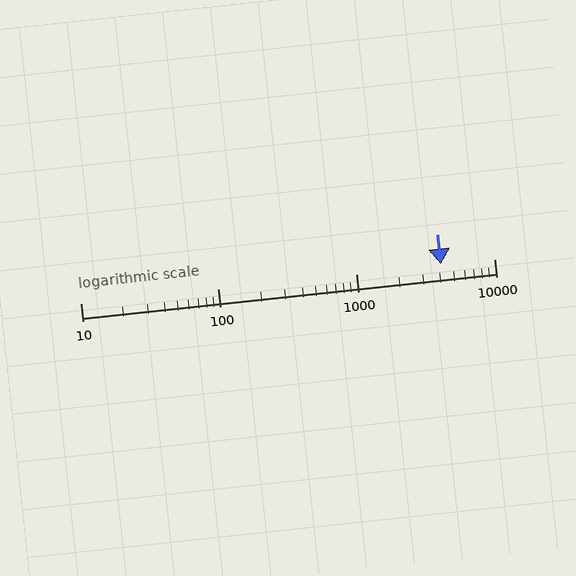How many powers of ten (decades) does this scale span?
The scale spans 3 decades, from 10 to 10000.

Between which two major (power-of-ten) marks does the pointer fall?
The pointer is between 1000 and 10000.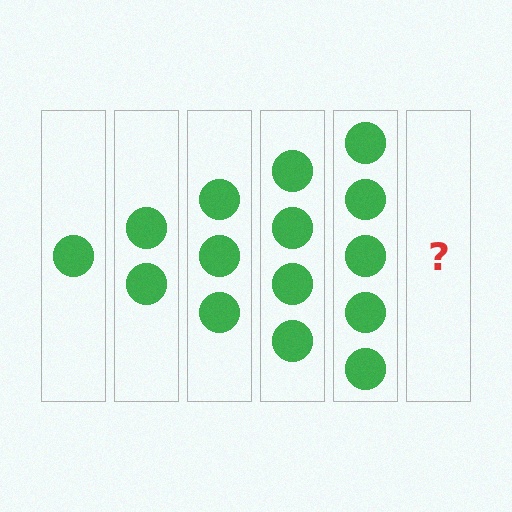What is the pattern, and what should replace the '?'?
The pattern is that each step adds one more circle. The '?' should be 6 circles.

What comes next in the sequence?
The next element should be 6 circles.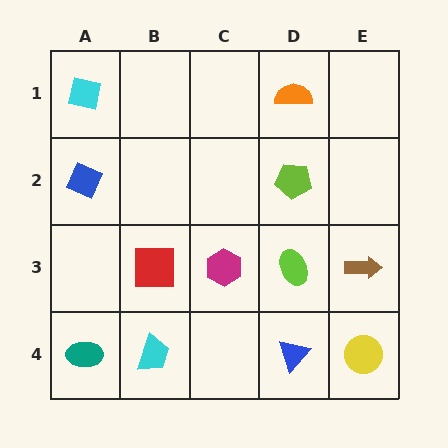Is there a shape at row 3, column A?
No, that cell is empty.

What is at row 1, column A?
A cyan square.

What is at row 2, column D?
A lime pentagon.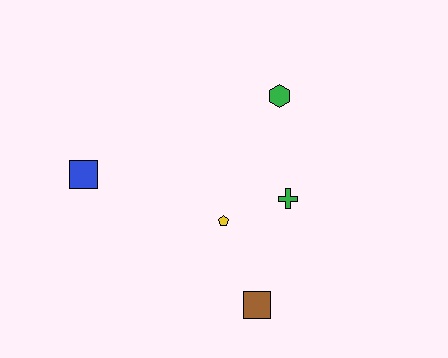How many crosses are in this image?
There is 1 cross.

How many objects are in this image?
There are 5 objects.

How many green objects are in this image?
There are 2 green objects.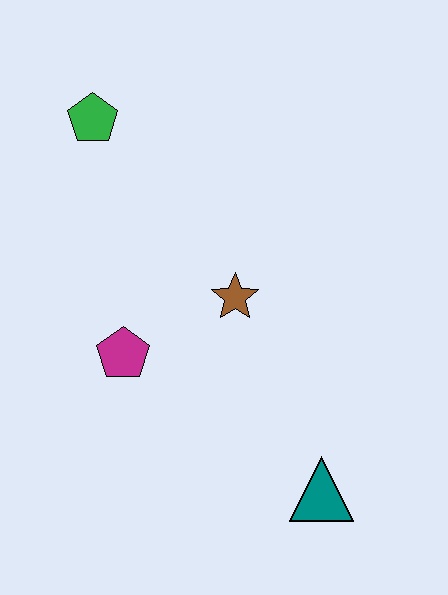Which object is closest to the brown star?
The magenta pentagon is closest to the brown star.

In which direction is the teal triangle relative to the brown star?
The teal triangle is below the brown star.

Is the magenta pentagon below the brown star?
Yes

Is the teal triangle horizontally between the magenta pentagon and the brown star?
No